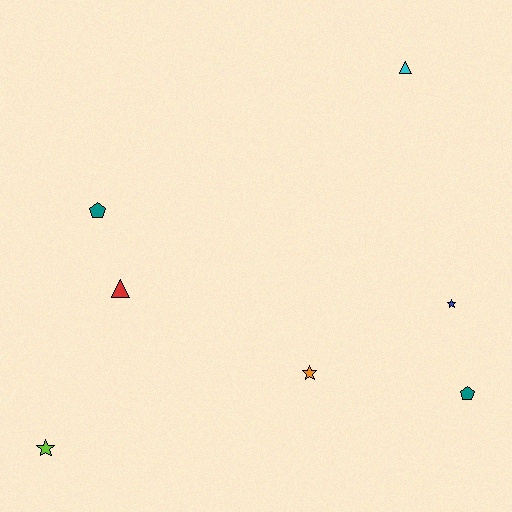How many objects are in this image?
There are 7 objects.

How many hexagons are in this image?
There are no hexagons.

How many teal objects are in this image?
There are 2 teal objects.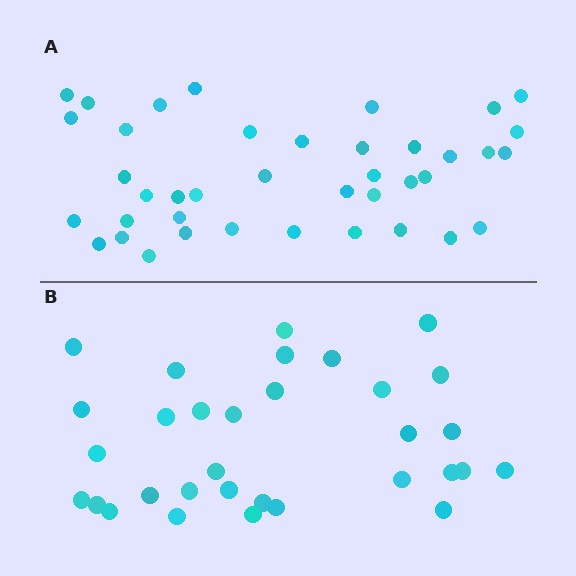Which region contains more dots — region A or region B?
Region A (the top region) has more dots.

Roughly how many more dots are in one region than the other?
Region A has roughly 8 or so more dots than region B.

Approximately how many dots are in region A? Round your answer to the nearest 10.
About 40 dots.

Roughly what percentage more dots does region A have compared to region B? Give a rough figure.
About 25% more.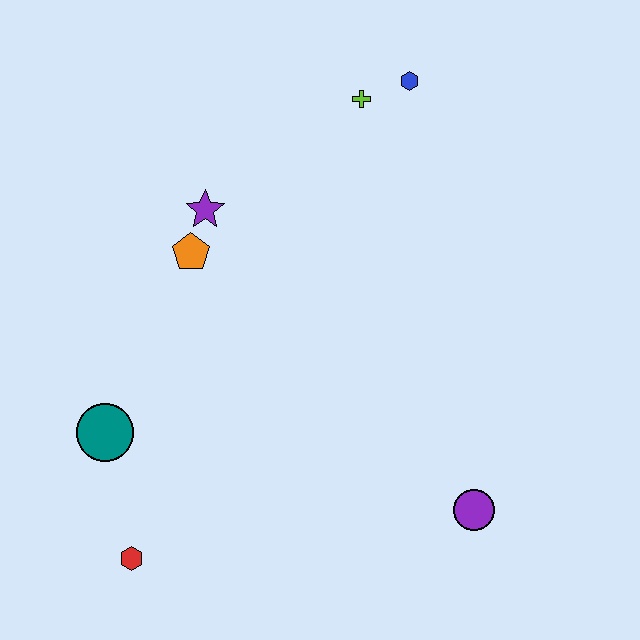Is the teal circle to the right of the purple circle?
No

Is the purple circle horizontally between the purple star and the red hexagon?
No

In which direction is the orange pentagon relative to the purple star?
The orange pentagon is below the purple star.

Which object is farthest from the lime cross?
The red hexagon is farthest from the lime cross.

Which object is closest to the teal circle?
The red hexagon is closest to the teal circle.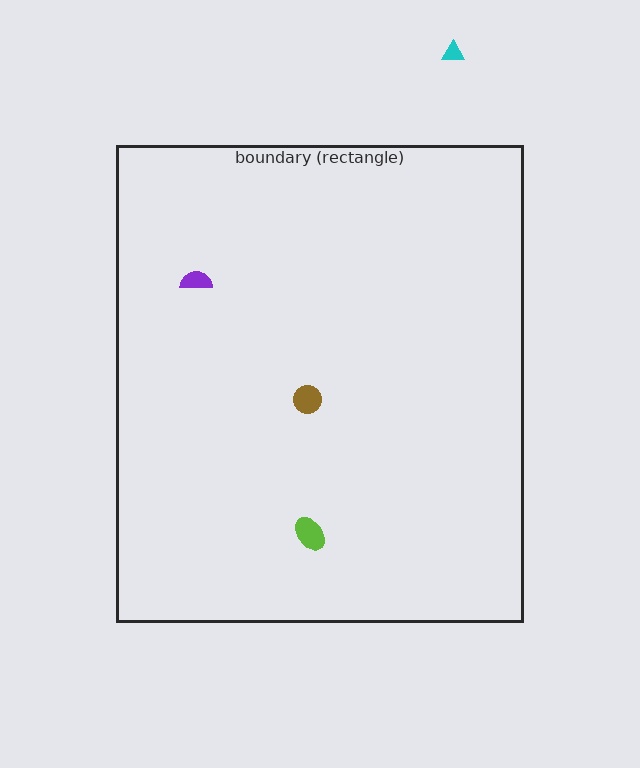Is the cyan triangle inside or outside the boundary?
Outside.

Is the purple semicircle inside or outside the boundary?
Inside.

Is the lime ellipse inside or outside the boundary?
Inside.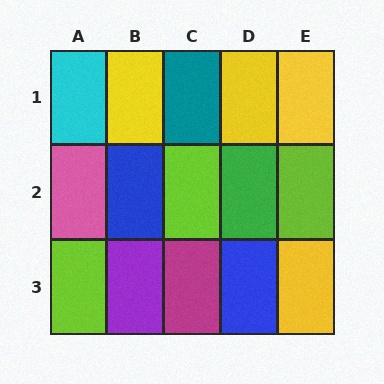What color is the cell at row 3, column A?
Lime.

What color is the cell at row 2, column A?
Pink.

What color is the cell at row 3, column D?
Blue.